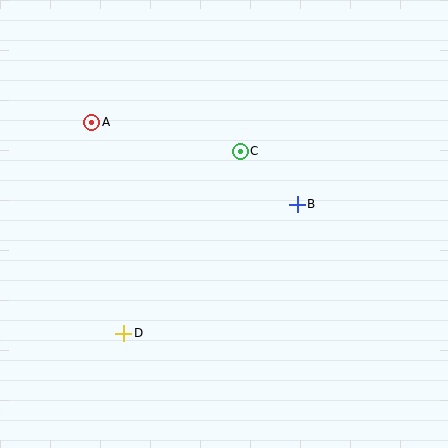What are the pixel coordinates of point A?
Point A is at (92, 122).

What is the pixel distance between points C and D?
The distance between C and D is 216 pixels.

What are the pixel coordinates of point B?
Point B is at (297, 204).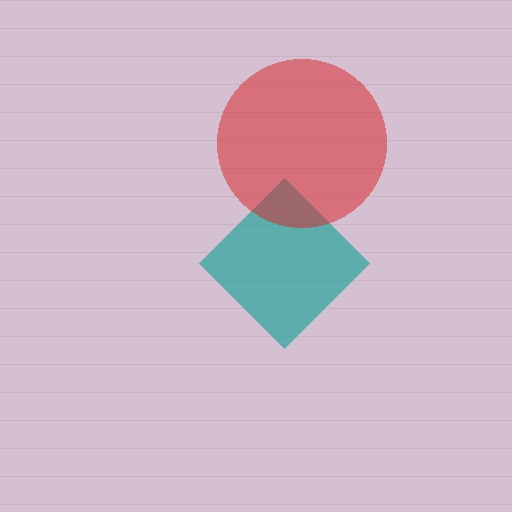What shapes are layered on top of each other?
The layered shapes are: a teal diamond, a red circle.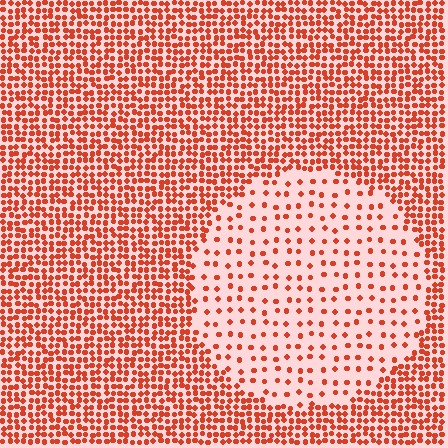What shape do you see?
I see a circle.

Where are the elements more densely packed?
The elements are more densely packed outside the circle boundary.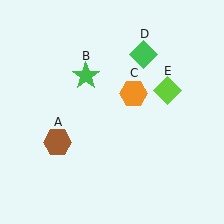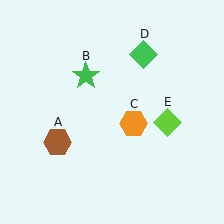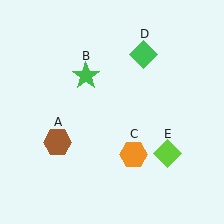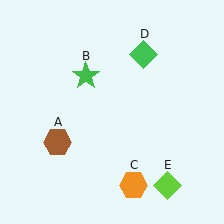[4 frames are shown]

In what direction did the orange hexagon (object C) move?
The orange hexagon (object C) moved down.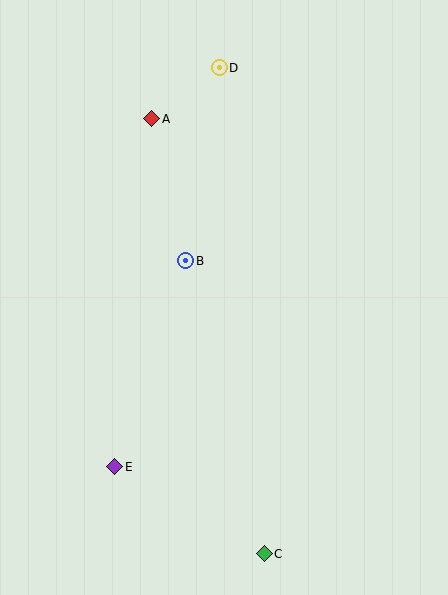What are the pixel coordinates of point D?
Point D is at (219, 68).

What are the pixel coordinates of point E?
Point E is at (115, 467).